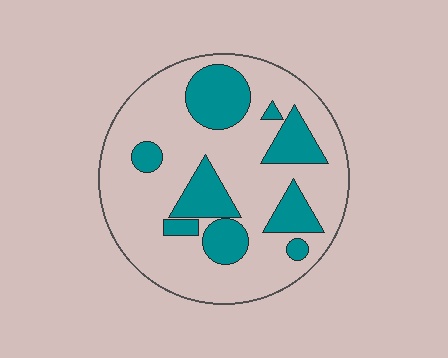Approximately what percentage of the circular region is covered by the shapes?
Approximately 25%.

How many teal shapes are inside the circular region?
9.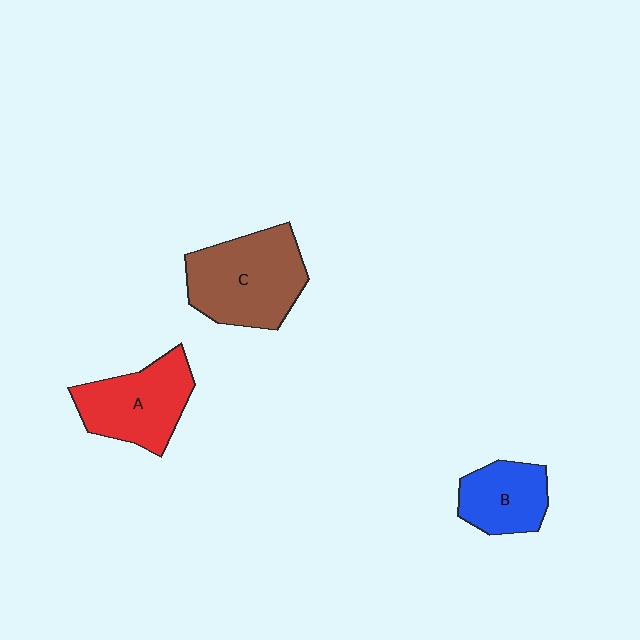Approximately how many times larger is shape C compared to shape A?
Approximately 1.2 times.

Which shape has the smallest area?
Shape B (blue).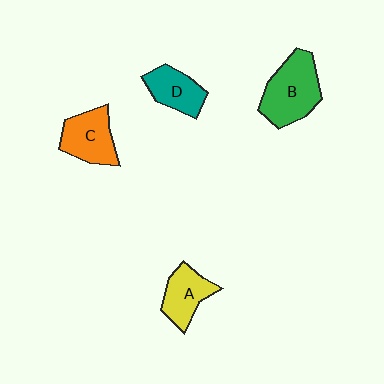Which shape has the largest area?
Shape B (green).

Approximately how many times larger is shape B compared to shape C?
Approximately 1.3 times.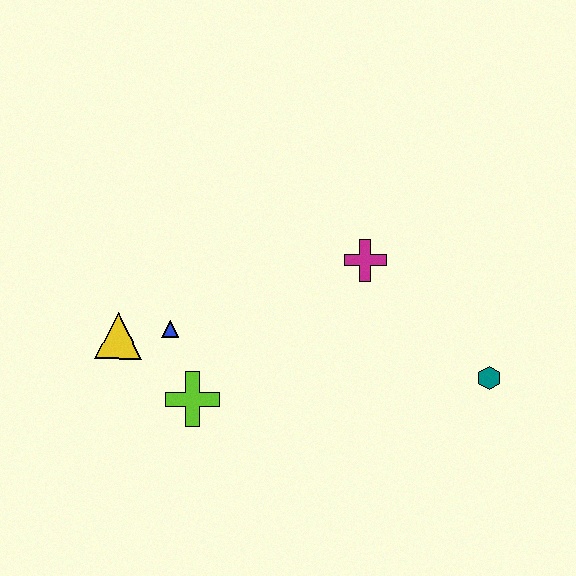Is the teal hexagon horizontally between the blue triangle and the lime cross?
No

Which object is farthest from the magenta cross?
The yellow triangle is farthest from the magenta cross.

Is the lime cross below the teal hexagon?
Yes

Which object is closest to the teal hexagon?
The magenta cross is closest to the teal hexagon.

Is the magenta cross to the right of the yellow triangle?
Yes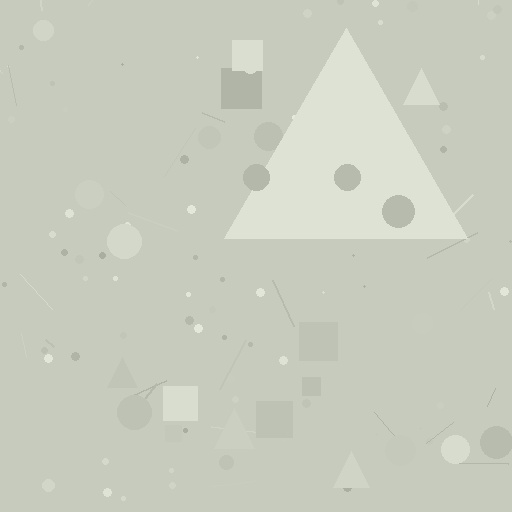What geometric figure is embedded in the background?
A triangle is embedded in the background.